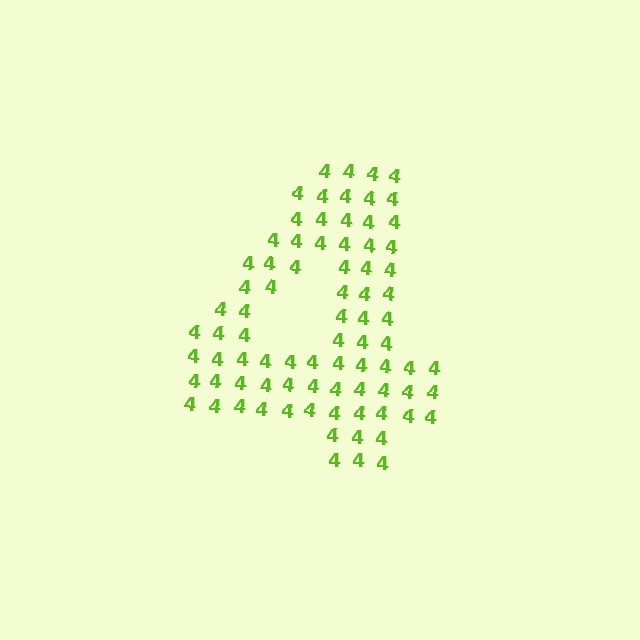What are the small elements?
The small elements are digit 4's.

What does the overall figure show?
The overall figure shows the digit 4.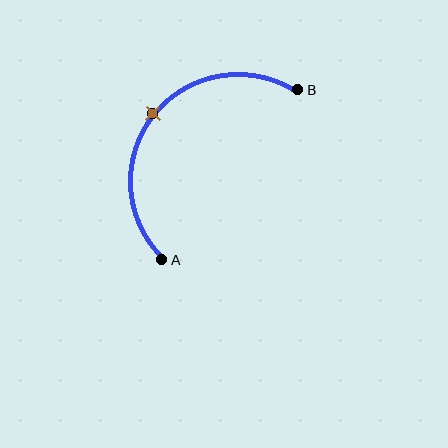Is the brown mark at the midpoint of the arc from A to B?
Yes. The brown mark lies on the arc at equal arc-length from both A and B — it is the arc midpoint.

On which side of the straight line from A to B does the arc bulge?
The arc bulges above and to the left of the straight line connecting A and B.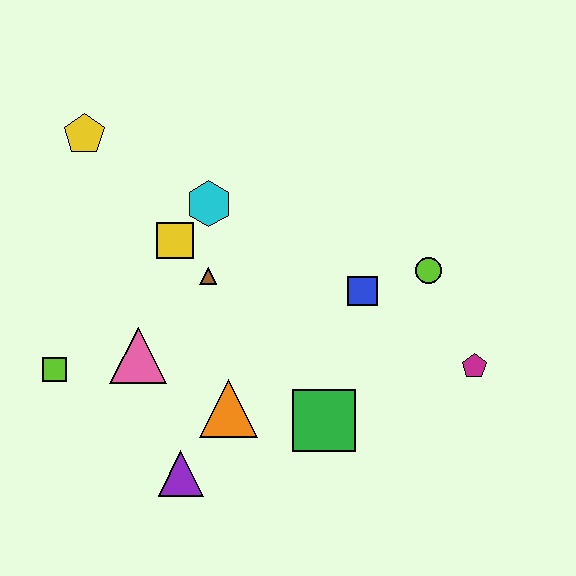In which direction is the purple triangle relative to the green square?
The purple triangle is to the left of the green square.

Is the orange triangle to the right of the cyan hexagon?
Yes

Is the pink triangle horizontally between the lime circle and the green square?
No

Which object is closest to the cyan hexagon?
The yellow square is closest to the cyan hexagon.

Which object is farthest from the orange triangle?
The yellow pentagon is farthest from the orange triangle.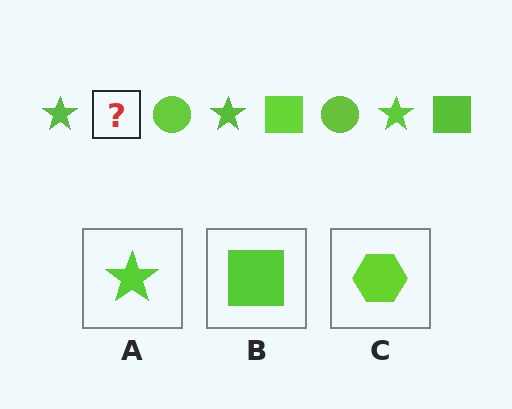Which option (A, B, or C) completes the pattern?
B.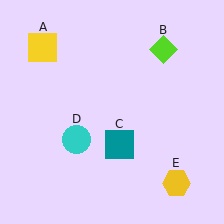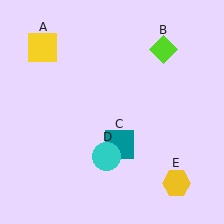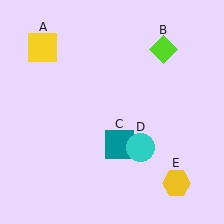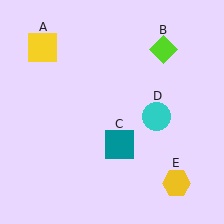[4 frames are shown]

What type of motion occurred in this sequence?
The cyan circle (object D) rotated counterclockwise around the center of the scene.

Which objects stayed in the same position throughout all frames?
Yellow square (object A) and lime diamond (object B) and teal square (object C) and yellow hexagon (object E) remained stationary.